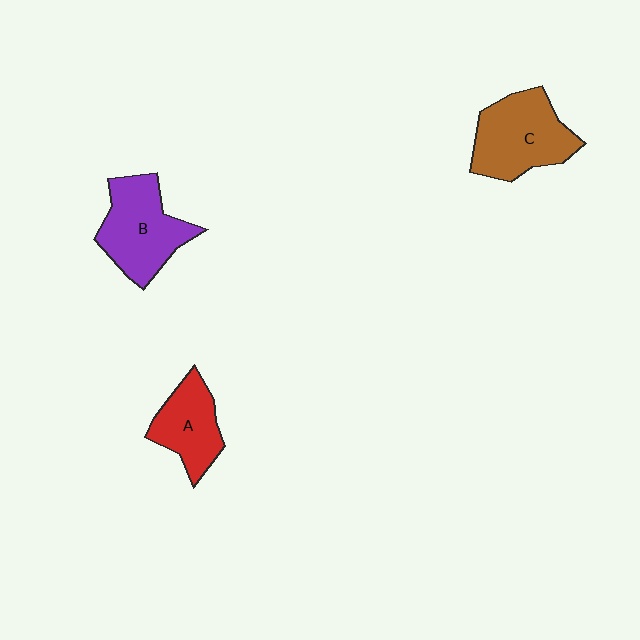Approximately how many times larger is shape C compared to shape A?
Approximately 1.4 times.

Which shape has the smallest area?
Shape A (red).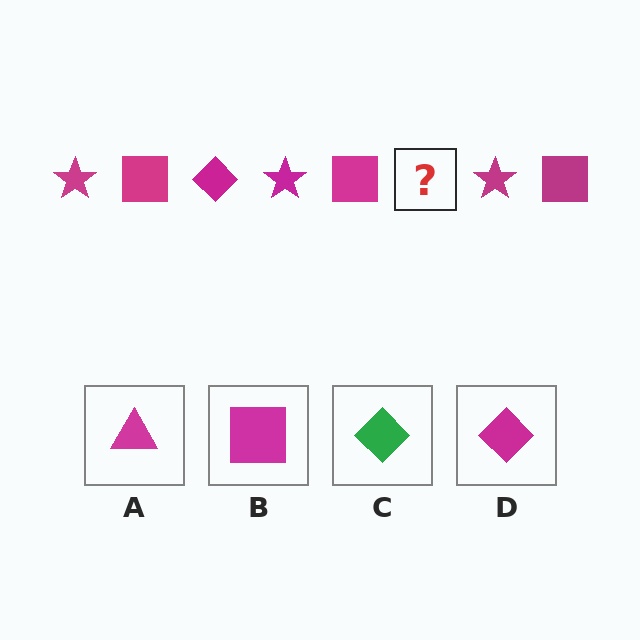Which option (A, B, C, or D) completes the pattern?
D.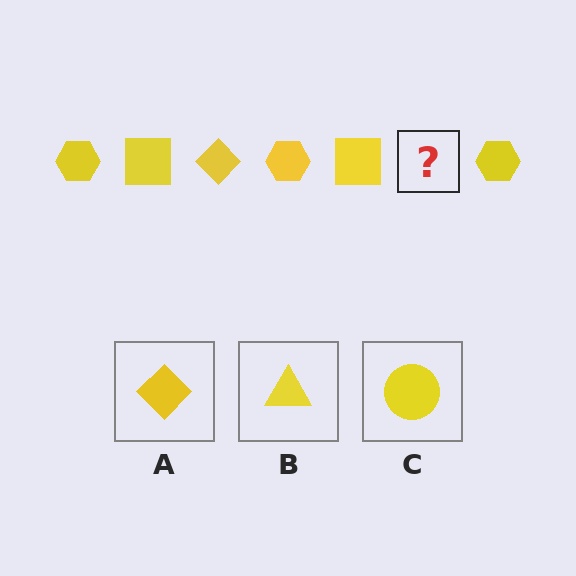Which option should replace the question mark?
Option A.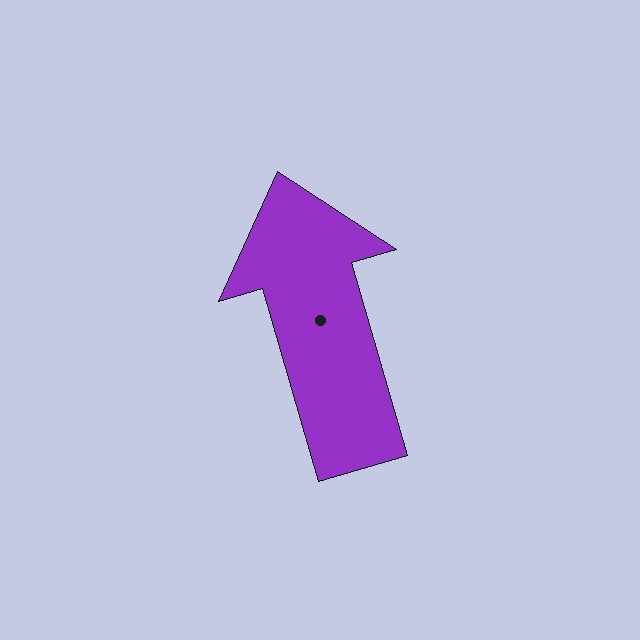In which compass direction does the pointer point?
North.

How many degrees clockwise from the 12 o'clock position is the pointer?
Approximately 344 degrees.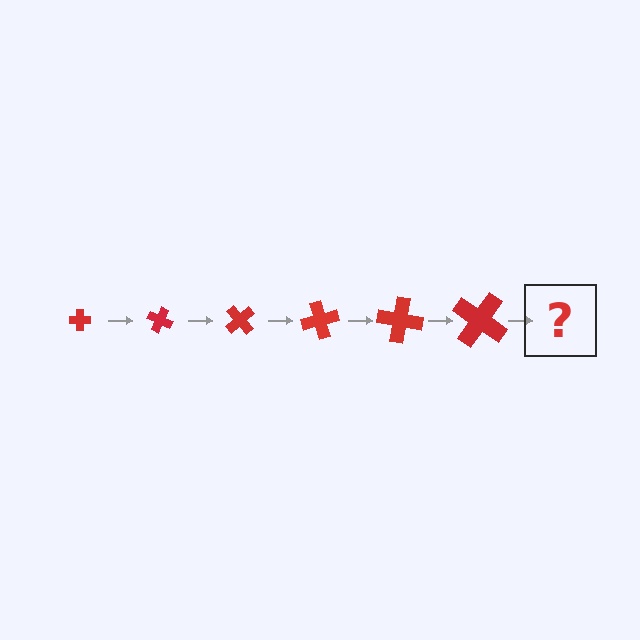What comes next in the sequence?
The next element should be a cross, larger than the previous one and rotated 150 degrees from the start.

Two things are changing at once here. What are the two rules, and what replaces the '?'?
The two rules are that the cross grows larger each step and it rotates 25 degrees each step. The '?' should be a cross, larger than the previous one and rotated 150 degrees from the start.